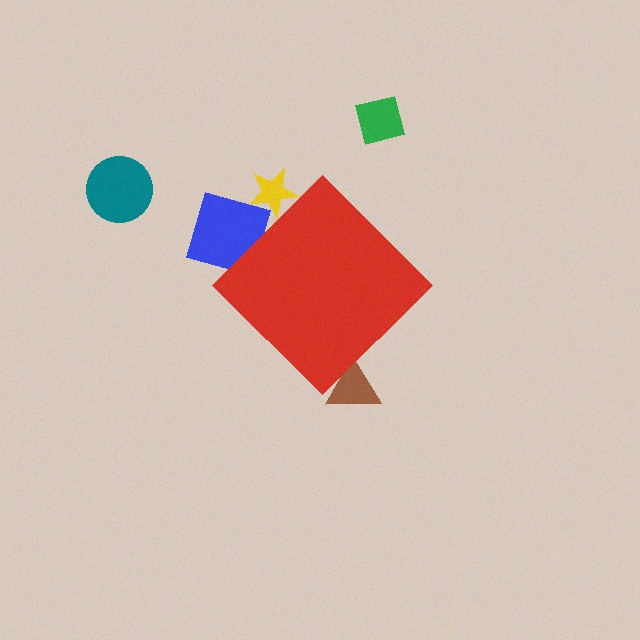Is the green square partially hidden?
No, the green square is fully visible.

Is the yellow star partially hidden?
Yes, the yellow star is partially hidden behind the red diamond.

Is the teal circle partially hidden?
No, the teal circle is fully visible.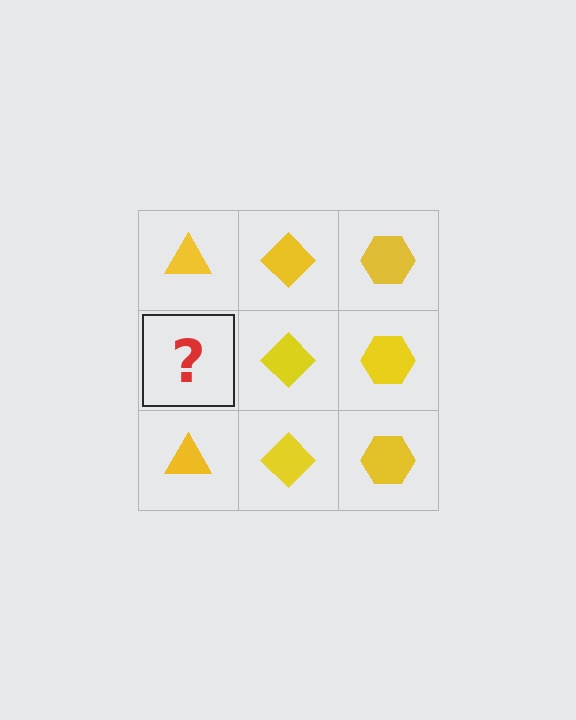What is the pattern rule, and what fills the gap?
The rule is that each column has a consistent shape. The gap should be filled with a yellow triangle.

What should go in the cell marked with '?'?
The missing cell should contain a yellow triangle.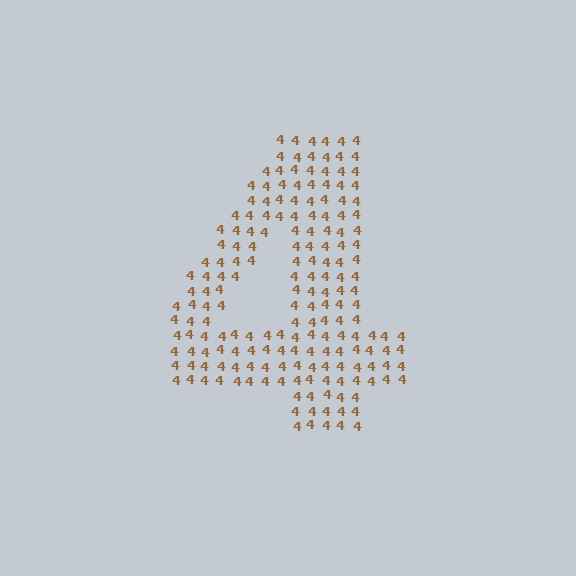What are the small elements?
The small elements are digit 4's.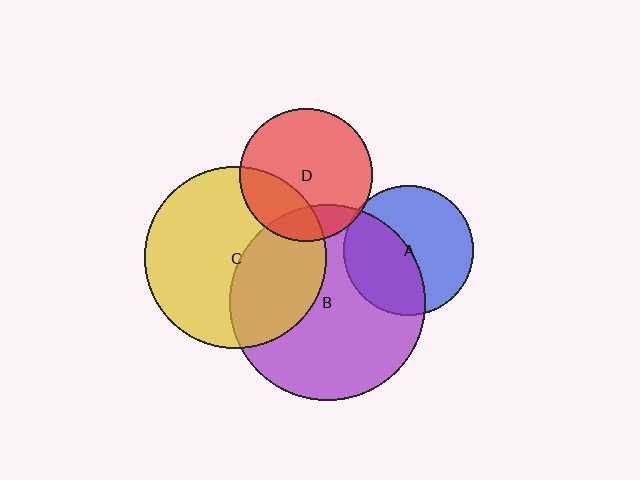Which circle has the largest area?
Circle B (purple).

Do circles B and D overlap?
Yes.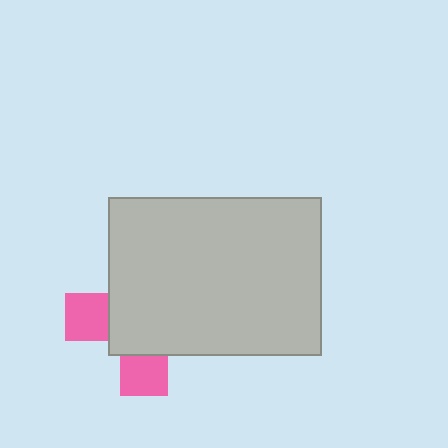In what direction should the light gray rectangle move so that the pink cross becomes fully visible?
The light gray rectangle should move toward the upper-right. That is the shortest direction to clear the overlap and leave the pink cross fully visible.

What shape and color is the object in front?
The object in front is a light gray rectangle.